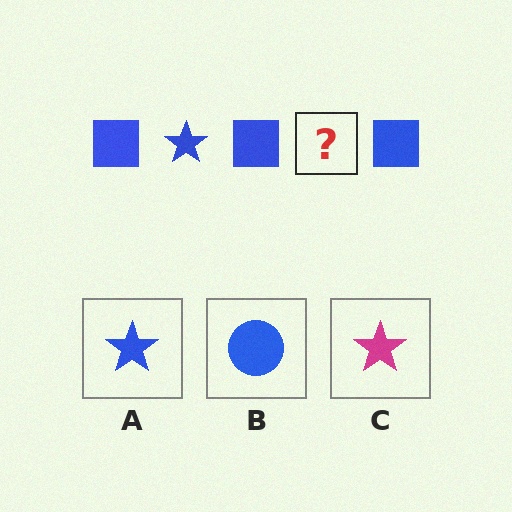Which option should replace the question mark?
Option A.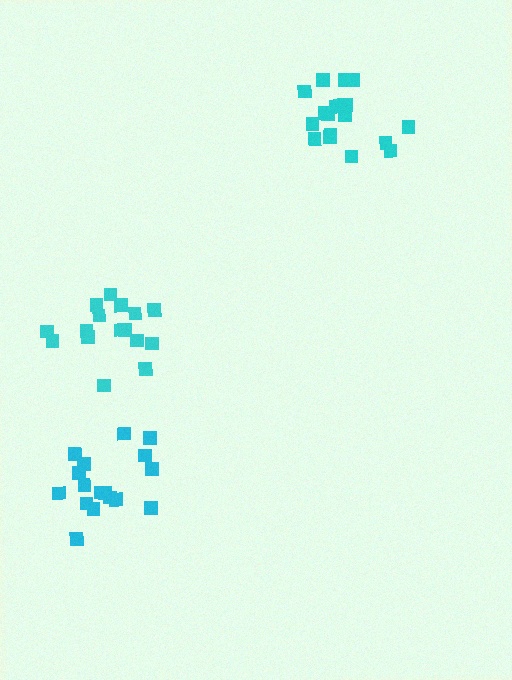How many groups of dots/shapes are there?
There are 3 groups.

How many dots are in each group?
Group 1: 18 dots, Group 2: 16 dots, Group 3: 18 dots (52 total).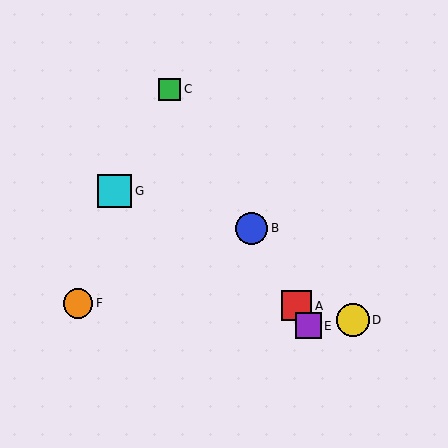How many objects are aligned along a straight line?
4 objects (A, B, C, E) are aligned along a straight line.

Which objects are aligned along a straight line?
Objects A, B, C, E are aligned along a straight line.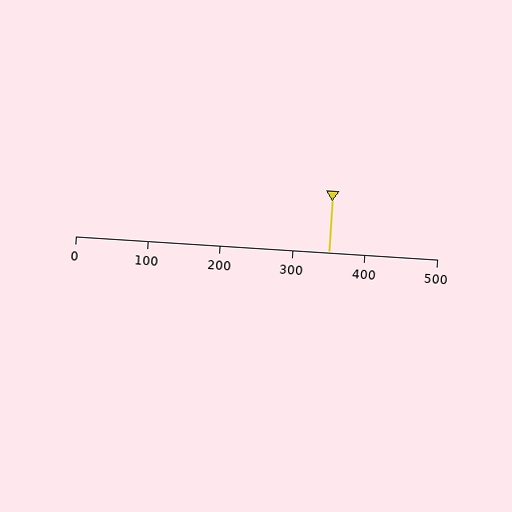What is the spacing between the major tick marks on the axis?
The major ticks are spaced 100 apart.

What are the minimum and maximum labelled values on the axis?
The axis runs from 0 to 500.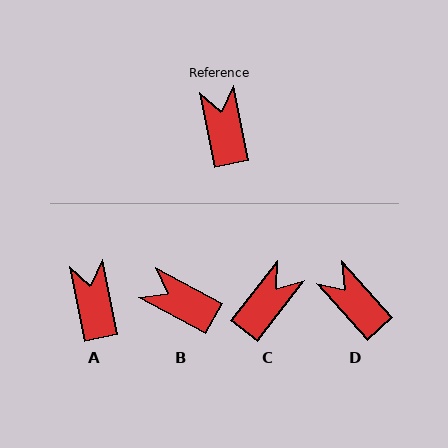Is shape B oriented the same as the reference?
No, it is off by about 51 degrees.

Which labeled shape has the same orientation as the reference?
A.